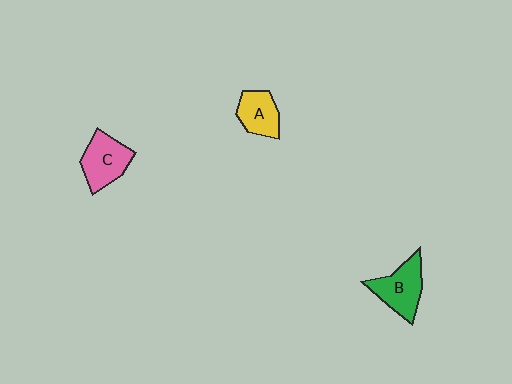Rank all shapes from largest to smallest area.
From largest to smallest: B (green), C (pink), A (yellow).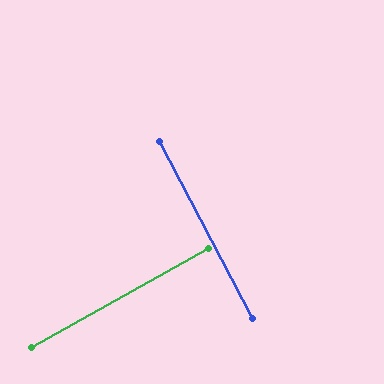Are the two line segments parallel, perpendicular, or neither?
Perpendicular — they meet at approximately 89°.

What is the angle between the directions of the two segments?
Approximately 89 degrees.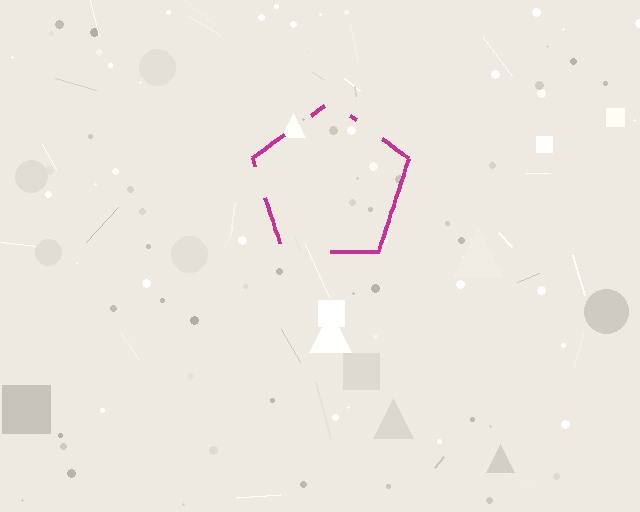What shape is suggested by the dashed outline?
The dashed outline suggests a pentagon.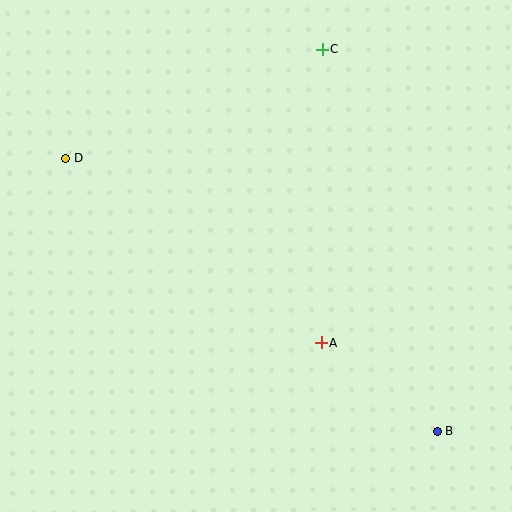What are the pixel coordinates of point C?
Point C is at (322, 50).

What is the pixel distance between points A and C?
The distance between A and C is 294 pixels.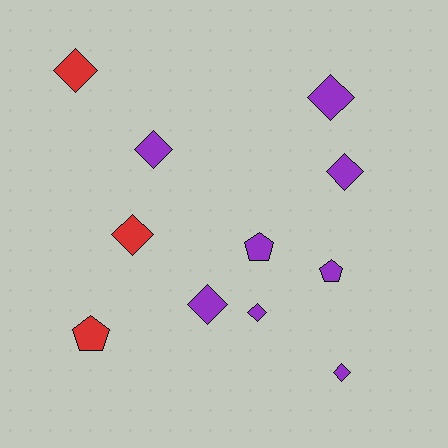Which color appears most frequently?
Purple, with 8 objects.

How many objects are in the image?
There are 11 objects.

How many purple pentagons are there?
There are 2 purple pentagons.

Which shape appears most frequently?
Diamond, with 8 objects.